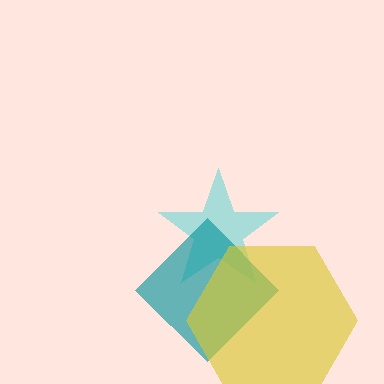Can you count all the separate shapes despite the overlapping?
Yes, there are 3 separate shapes.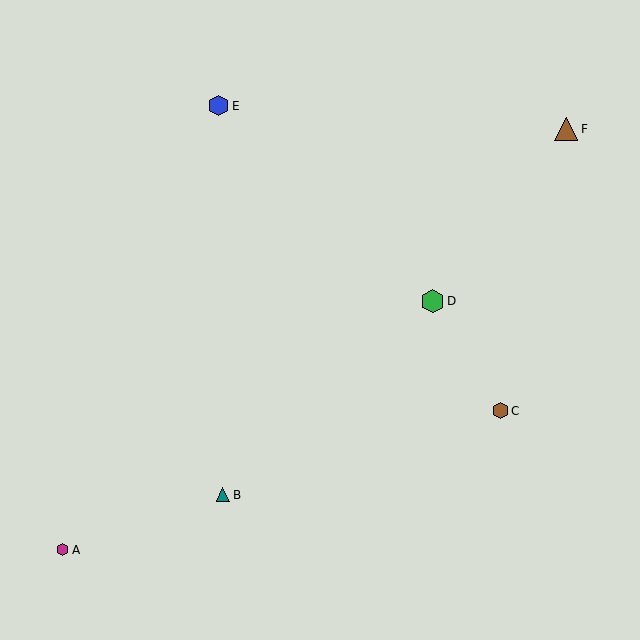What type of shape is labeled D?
Shape D is a green hexagon.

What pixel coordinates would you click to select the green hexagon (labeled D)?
Click at (432, 301) to select the green hexagon D.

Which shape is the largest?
The green hexagon (labeled D) is the largest.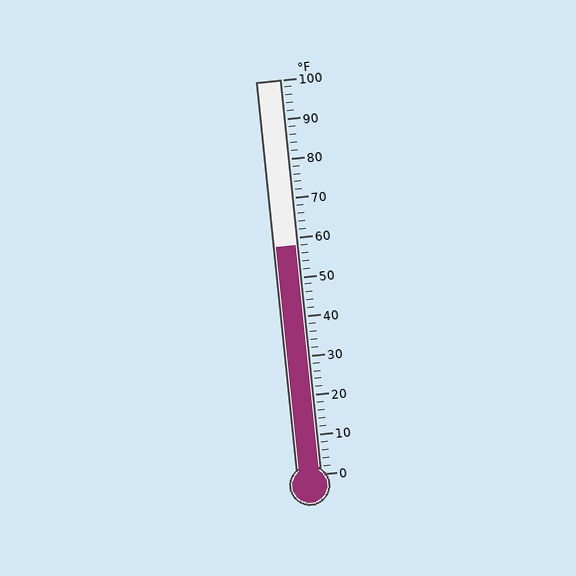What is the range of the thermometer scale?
The thermometer scale ranges from 0°F to 100°F.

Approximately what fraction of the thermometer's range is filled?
The thermometer is filled to approximately 60% of its range.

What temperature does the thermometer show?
The thermometer shows approximately 58°F.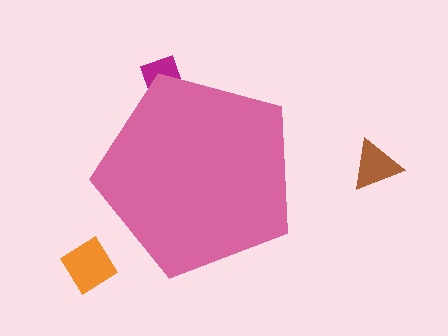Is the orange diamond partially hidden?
No, the orange diamond is fully visible.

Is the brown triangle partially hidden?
No, the brown triangle is fully visible.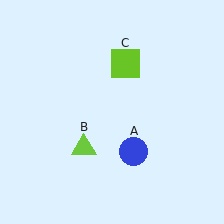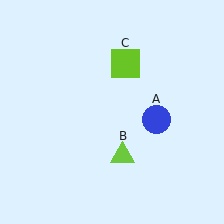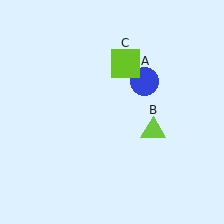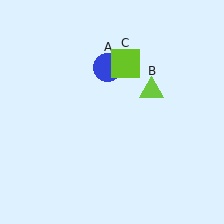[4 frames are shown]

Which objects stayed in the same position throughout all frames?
Lime square (object C) remained stationary.